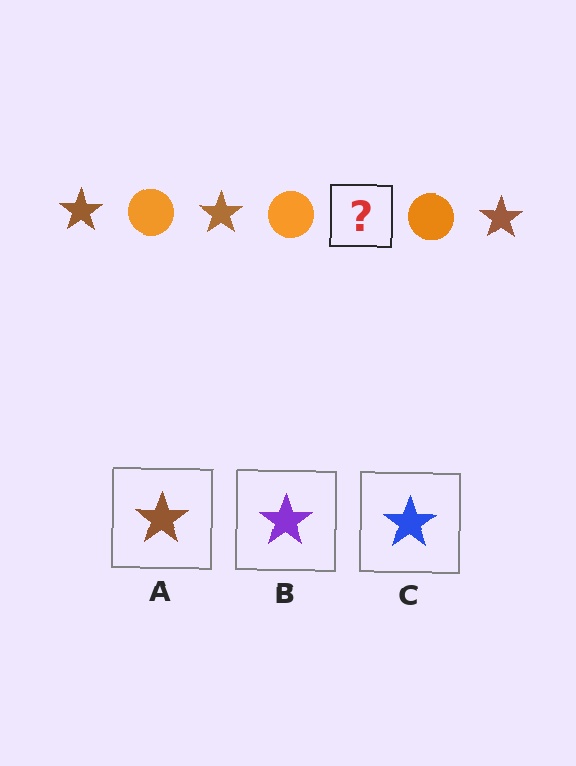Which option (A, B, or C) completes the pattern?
A.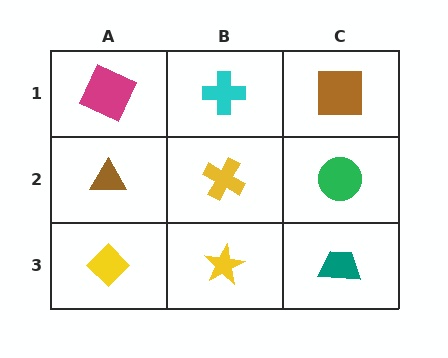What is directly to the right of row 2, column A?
A yellow cross.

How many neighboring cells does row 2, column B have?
4.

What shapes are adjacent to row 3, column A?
A brown triangle (row 2, column A), a yellow star (row 3, column B).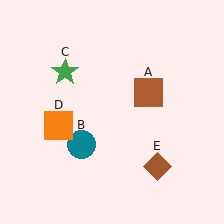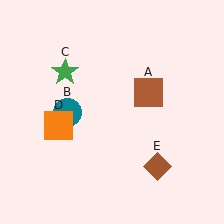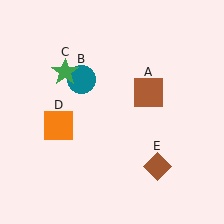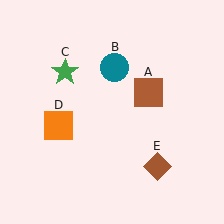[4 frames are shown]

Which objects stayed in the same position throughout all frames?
Brown square (object A) and green star (object C) and orange square (object D) and brown diamond (object E) remained stationary.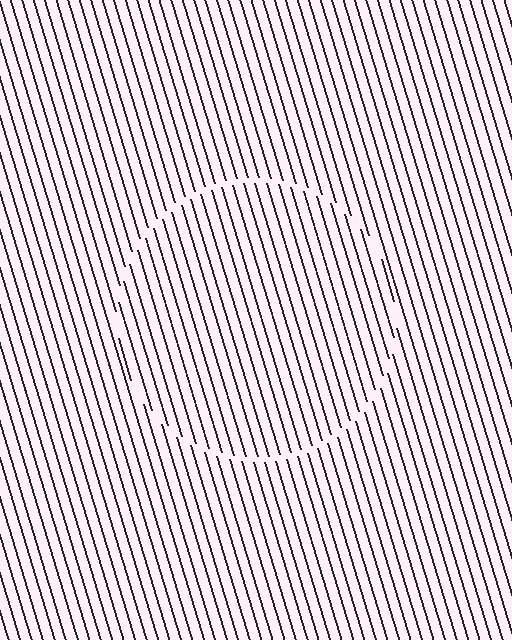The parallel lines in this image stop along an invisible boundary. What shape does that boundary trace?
An illusory circle. The interior of the shape contains the same grating, shifted by half a period — the contour is defined by the phase discontinuity where line-ends from the inner and outer gratings abut.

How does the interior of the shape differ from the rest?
The interior of the shape contains the same grating, shifted by half a period — the contour is defined by the phase discontinuity where line-ends from the inner and outer gratings abut.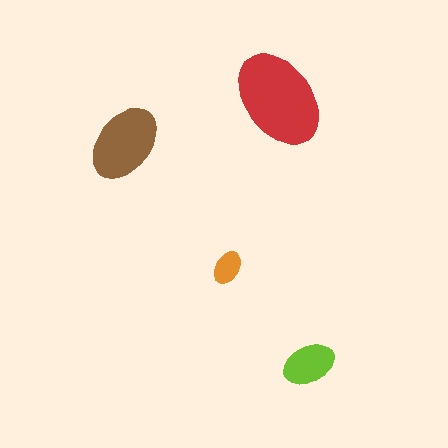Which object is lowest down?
The lime ellipse is bottommost.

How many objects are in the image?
There are 4 objects in the image.